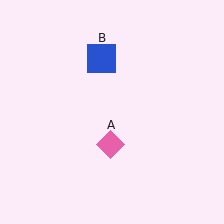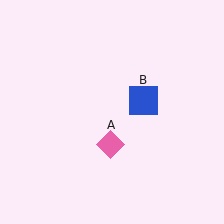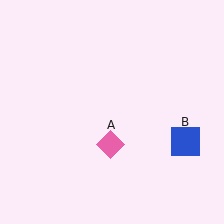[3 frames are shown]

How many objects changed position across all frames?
1 object changed position: blue square (object B).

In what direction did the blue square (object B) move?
The blue square (object B) moved down and to the right.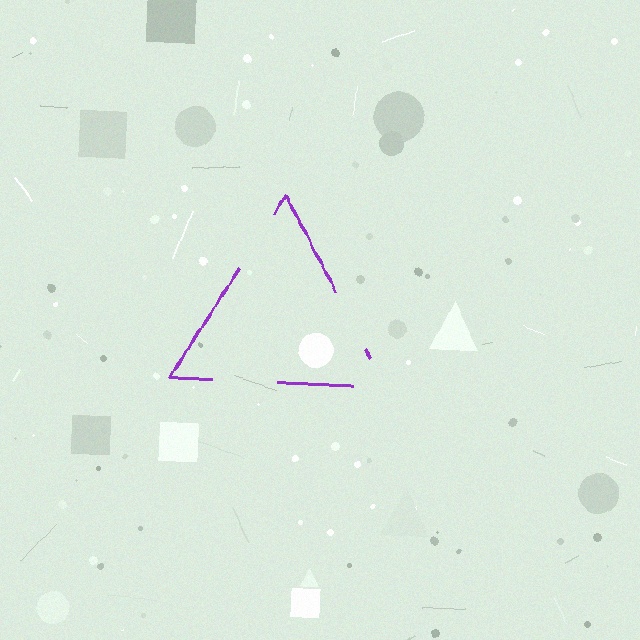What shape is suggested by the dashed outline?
The dashed outline suggests a triangle.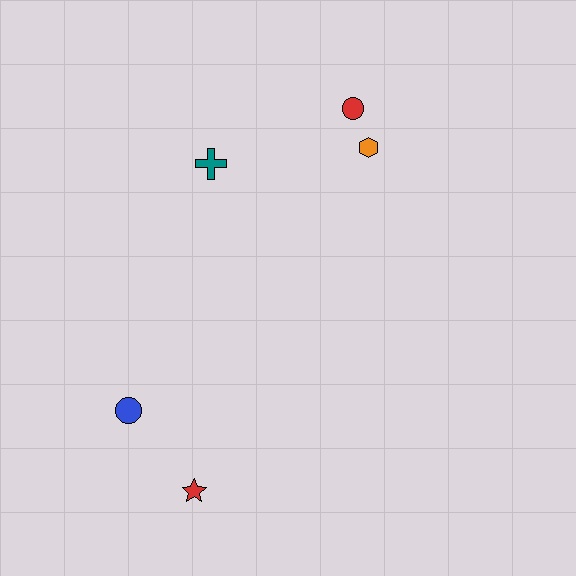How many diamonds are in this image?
There are no diamonds.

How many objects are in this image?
There are 5 objects.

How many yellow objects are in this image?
There are no yellow objects.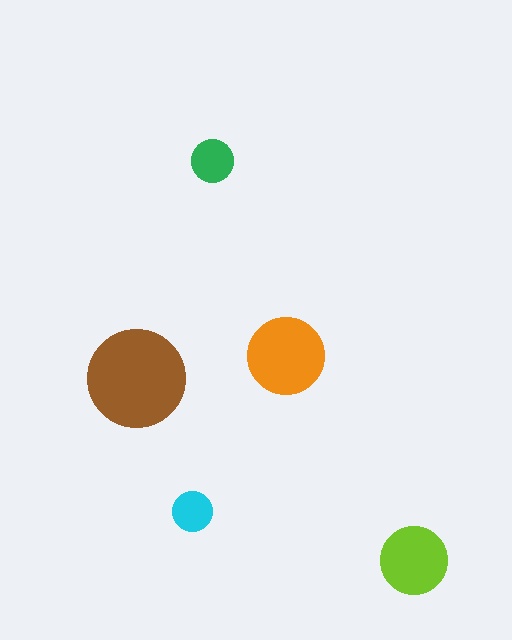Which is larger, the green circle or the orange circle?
The orange one.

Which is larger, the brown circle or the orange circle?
The brown one.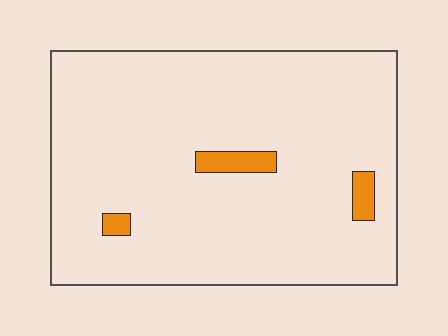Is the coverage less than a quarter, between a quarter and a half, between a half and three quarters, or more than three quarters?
Less than a quarter.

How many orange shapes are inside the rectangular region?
3.